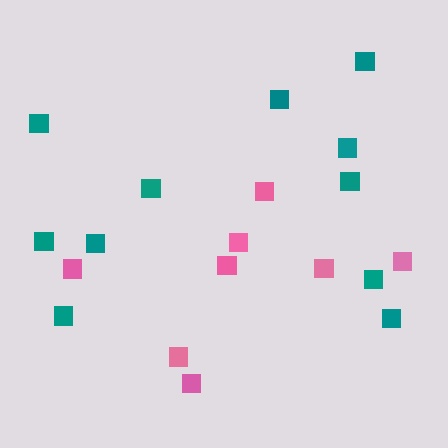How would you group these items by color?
There are 2 groups: one group of pink squares (8) and one group of teal squares (11).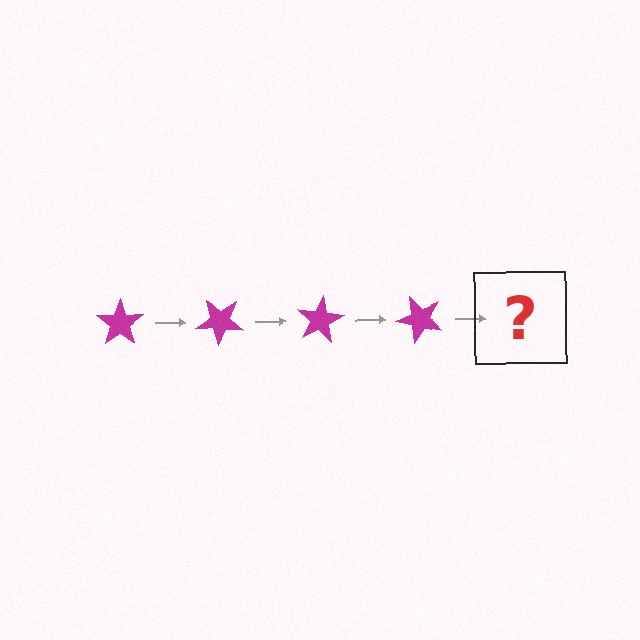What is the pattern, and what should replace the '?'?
The pattern is that the star rotates 40 degrees each step. The '?' should be a magenta star rotated 160 degrees.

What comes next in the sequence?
The next element should be a magenta star rotated 160 degrees.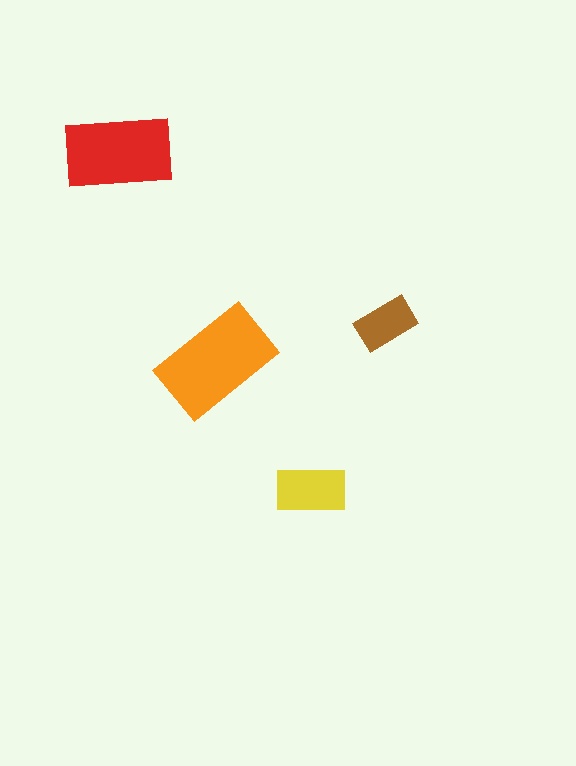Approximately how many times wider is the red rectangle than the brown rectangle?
About 2 times wider.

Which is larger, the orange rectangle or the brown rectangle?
The orange one.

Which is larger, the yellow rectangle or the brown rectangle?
The yellow one.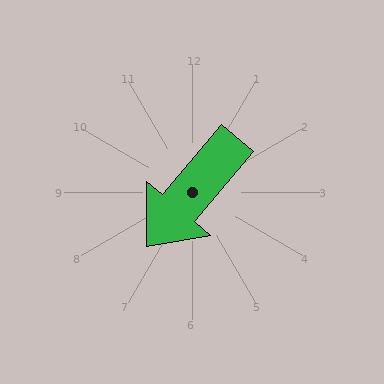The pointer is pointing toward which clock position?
Roughly 7 o'clock.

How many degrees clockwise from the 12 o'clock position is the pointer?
Approximately 220 degrees.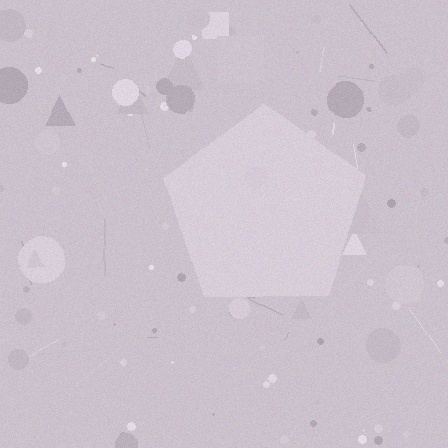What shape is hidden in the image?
A pentagon is hidden in the image.